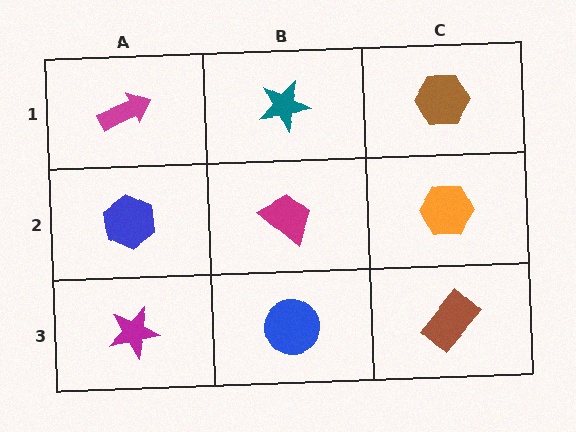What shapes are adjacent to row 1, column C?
An orange hexagon (row 2, column C), a teal star (row 1, column B).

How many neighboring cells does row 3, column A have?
2.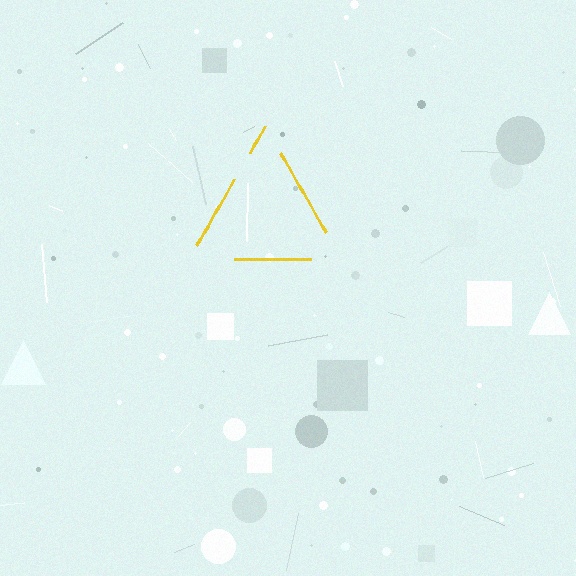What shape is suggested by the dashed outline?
The dashed outline suggests a triangle.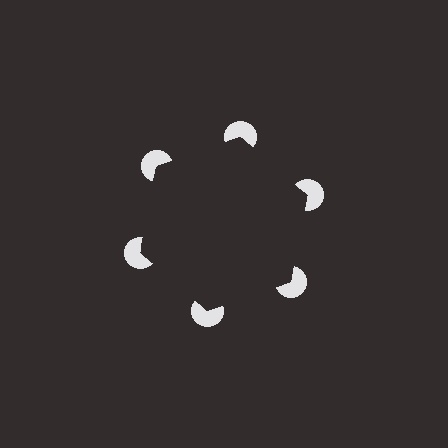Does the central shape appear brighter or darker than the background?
It typically appears slightly darker than the background, even though no actual brightness change is drawn.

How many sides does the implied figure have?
6 sides.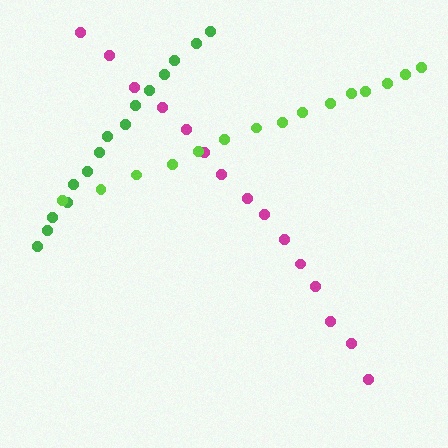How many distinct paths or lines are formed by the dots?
There are 3 distinct paths.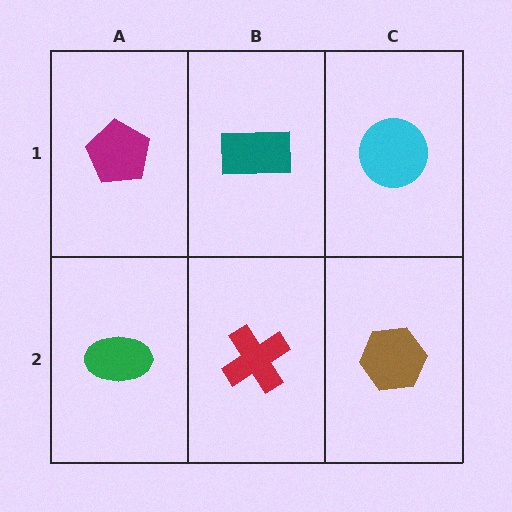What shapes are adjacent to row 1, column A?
A green ellipse (row 2, column A), a teal rectangle (row 1, column B).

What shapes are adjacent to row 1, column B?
A red cross (row 2, column B), a magenta pentagon (row 1, column A), a cyan circle (row 1, column C).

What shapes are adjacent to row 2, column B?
A teal rectangle (row 1, column B), a green ellipse (row 2, column A), a brown hexagon (row 2, column C).